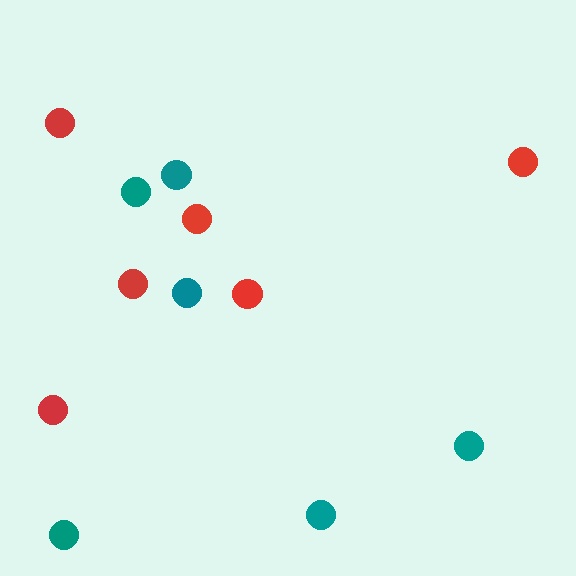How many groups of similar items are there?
There are 2 groups: one group of red circles (6) and one group of teal circles (6).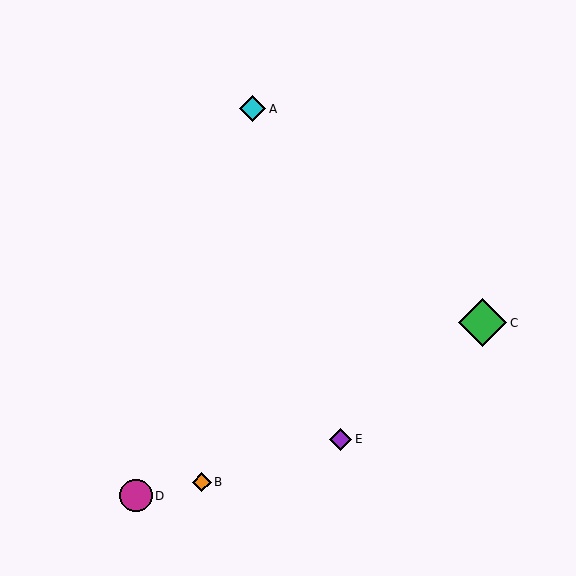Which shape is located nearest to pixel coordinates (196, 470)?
The orange diamond (labeled B) at (202, 482) is nearest to that location.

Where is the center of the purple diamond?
The center of the purple diamond is at (341, 439).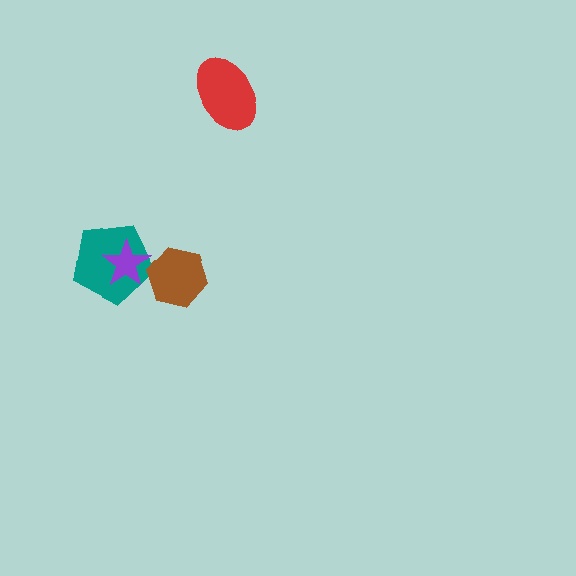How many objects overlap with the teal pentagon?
2 objects overlap with the teal pentagon.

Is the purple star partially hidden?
No, no other shape covers it.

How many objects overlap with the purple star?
1 object overlaps with the purple star.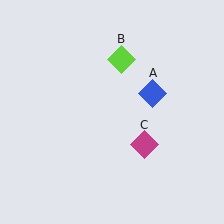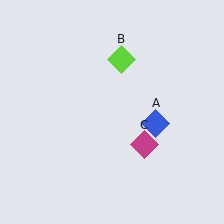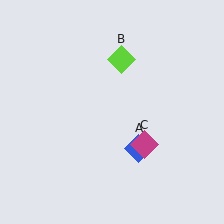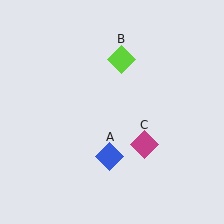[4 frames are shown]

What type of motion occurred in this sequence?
The blue diamond (object A) rotated clockwise around the center of the scene.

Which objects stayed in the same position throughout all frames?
Lime diamond (object B) and magenta diamond (object C) remained stationary.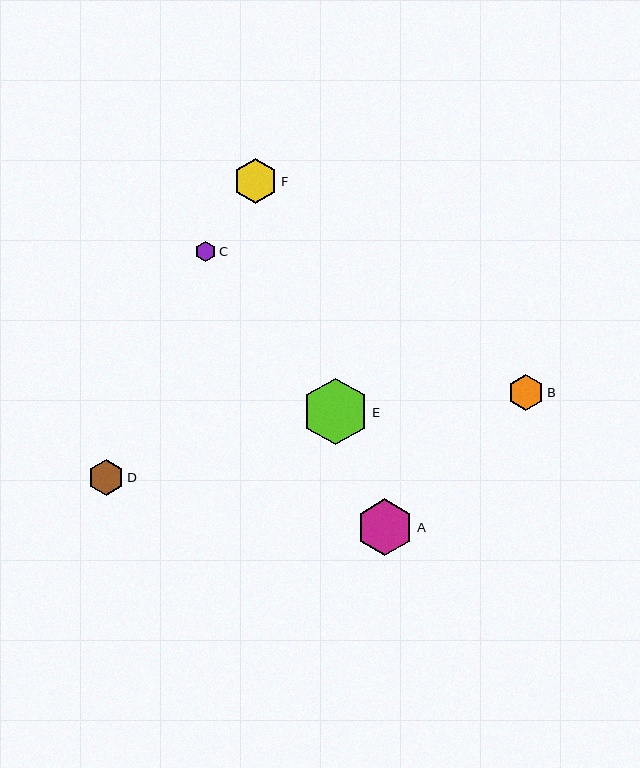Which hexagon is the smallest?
Hexagon C is the smallest with a size of approximately 20 pixels.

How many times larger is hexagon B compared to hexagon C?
Hexagon B is approximately 1.8 times the size of hexagon C.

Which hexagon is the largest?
Hexagon E is the largest with a size of approximately 67 pixels.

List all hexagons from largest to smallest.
From largest to smallest: E, A, F, B, D, C.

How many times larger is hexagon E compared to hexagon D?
Hexagon E is approximately 1.9 times the size of hexagon D.